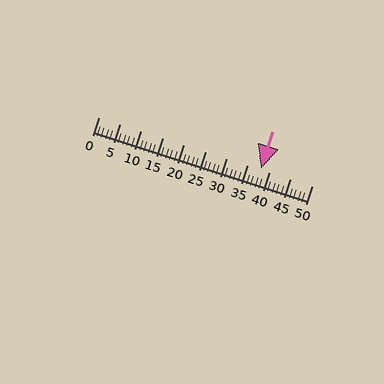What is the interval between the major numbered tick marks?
The major tick marks are spaced 5 units apart.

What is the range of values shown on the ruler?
The ruler shows values from 0 to 50.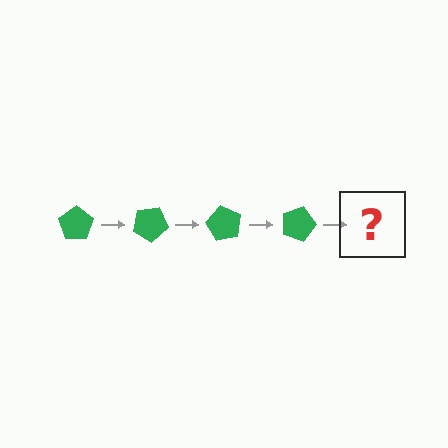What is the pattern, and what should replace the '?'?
The pattern is that the pentagon rotates 30 degrees each step. The '?' should be a green pentagon rotated 120 degrees.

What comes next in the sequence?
The next element should be a green pentagon rotated 120 degrees.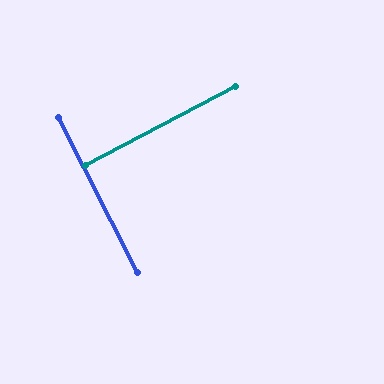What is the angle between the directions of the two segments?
Approximately 89 degrees.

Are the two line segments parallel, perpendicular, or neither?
Perpendicular — they meet at approximately 89°.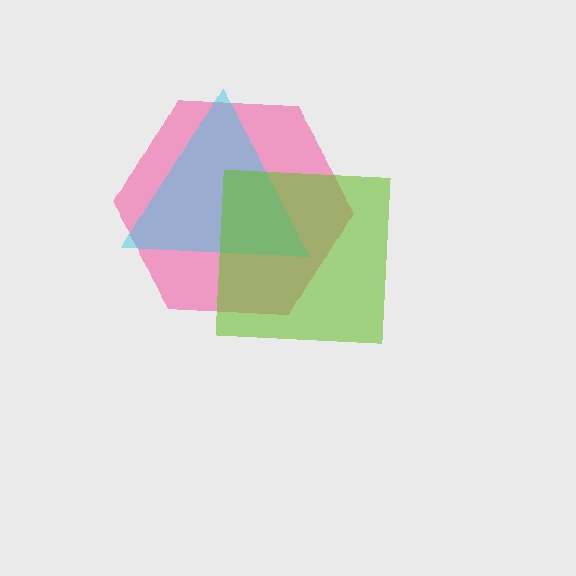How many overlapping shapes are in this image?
There are 3 overlapping shapes in the image.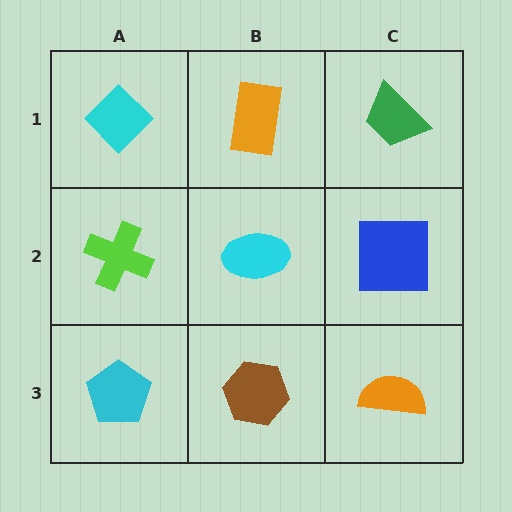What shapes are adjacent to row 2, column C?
A green trapezoid (row 1, column C), an orange semicircle (row 3, column C), a cyan ellipse (row 2, column B).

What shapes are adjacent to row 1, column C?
A blue square (row 2, column C), an orange rectangle (row 1, column B).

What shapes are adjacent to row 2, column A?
A cyan diamond (row 1, column A), a cyan pentagon (row 3, column A), a cyan ellipse (row 2, column B).